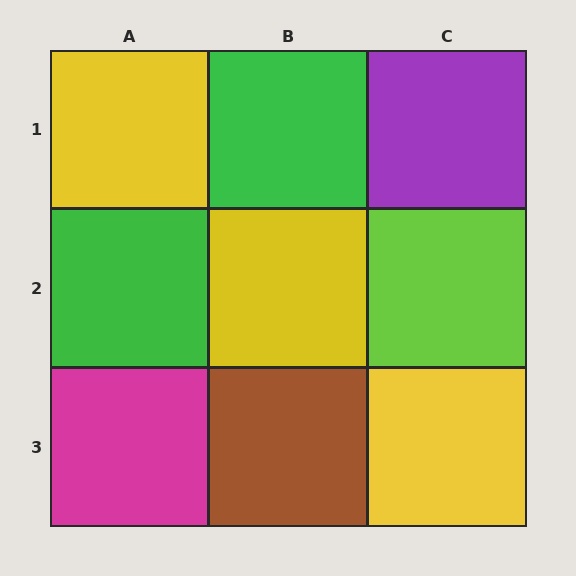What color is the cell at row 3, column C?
Yellow.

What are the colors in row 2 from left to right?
Green, yellow, lime.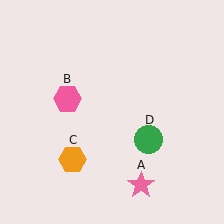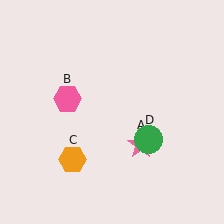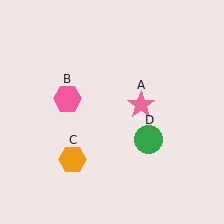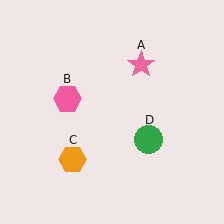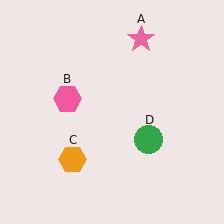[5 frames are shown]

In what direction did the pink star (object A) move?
The pink star (object A) moved up.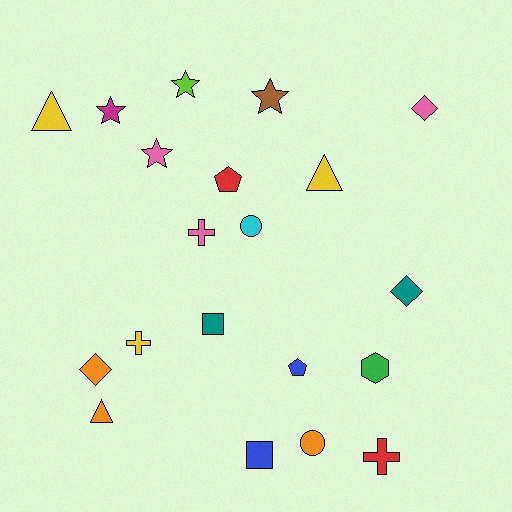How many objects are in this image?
There are 20 objects.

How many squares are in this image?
There are 2 squares.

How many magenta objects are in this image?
There is 1 magenta object.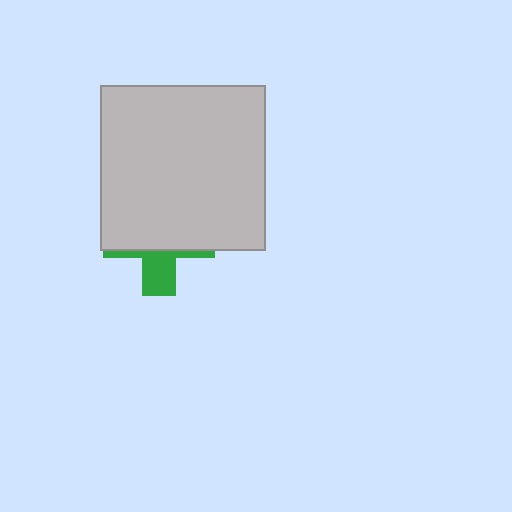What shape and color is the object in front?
The object in front is a light gray square.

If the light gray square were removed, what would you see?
You would see the complete green cross.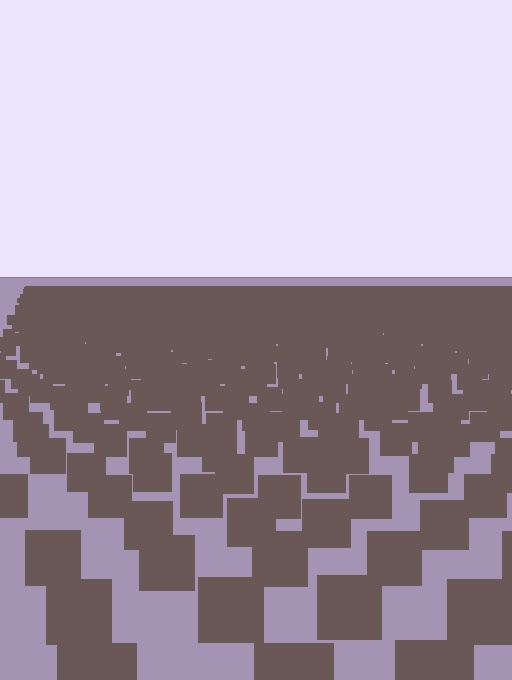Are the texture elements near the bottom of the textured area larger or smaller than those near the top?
Larger. Near the bottom, elements are closer to the viewer and appear at a bigger on-screen size.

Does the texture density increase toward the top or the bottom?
Density increases toward the top.